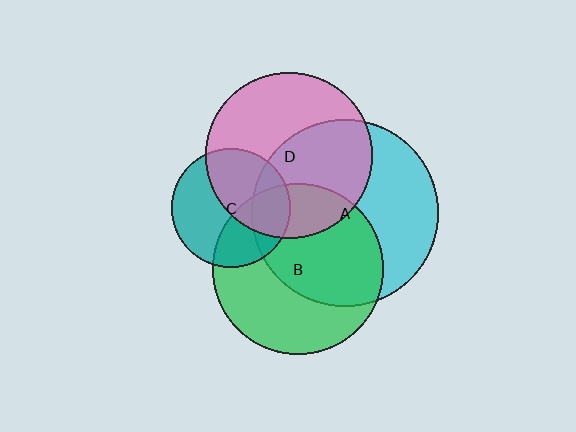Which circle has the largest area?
Circle A (cyan).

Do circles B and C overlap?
Yes.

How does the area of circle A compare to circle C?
Approximately 2.5 times.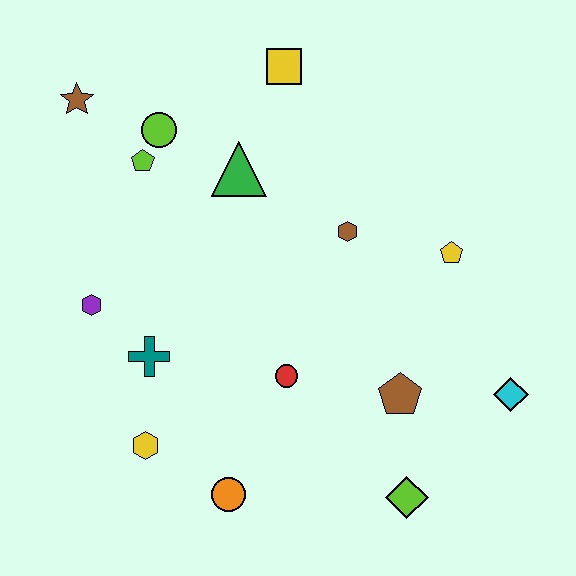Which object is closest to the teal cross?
The purple hexagon is closest to the teal cross.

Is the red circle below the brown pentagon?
No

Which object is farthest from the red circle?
The brown star is farthest from the red circle.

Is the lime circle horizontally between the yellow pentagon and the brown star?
Yes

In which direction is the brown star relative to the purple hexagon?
The brown star is above the purple hexagon.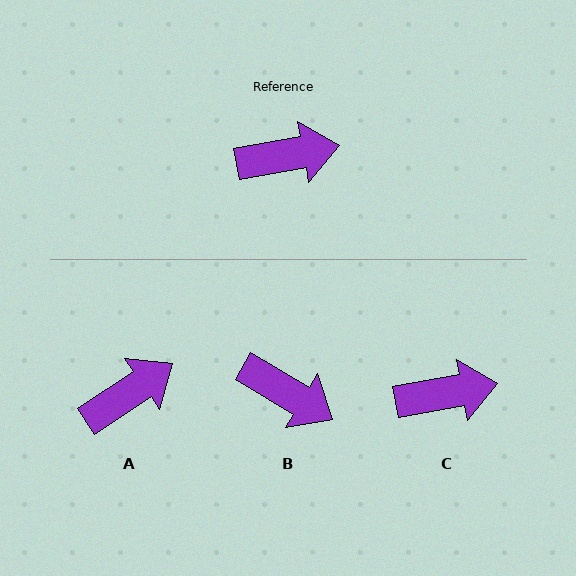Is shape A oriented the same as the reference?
No, it is off by about 24 degrees.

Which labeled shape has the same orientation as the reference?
C.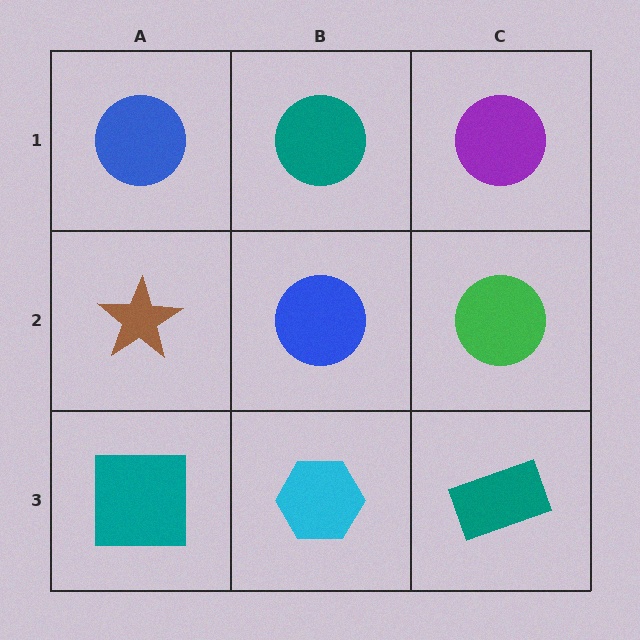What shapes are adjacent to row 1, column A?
A brown star (row 2, column A), a teal circle (row 1, column B).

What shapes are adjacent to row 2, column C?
A purple circle (row 1, column C), a teal rectangle (row 3, column C), a blue circle (row 2, column B).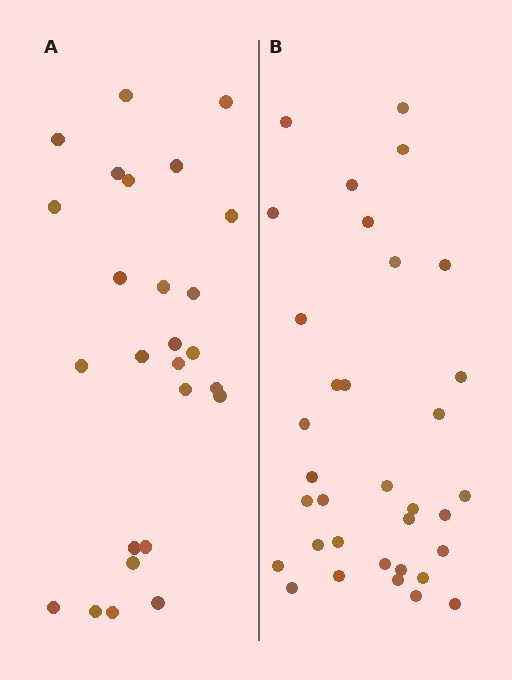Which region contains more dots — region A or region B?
Region B (the right region) has more dots.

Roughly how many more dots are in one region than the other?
Region B has roughly 8 or so more dots than region A.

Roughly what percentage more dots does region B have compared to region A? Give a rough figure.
About 30% more.